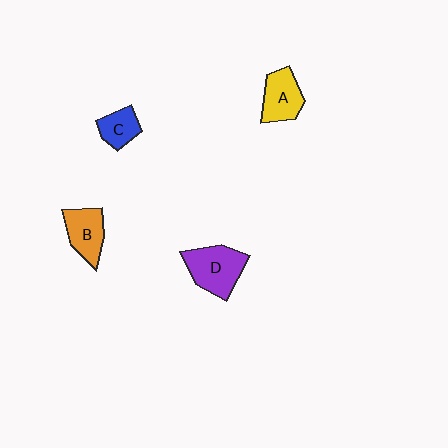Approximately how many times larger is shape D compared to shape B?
Approximately 1.3 times.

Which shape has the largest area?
Shape D (purple).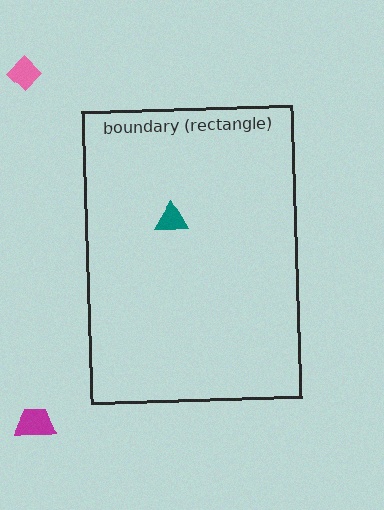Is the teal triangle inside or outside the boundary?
Inside.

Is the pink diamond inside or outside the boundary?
Outside.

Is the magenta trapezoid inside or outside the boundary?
Outside.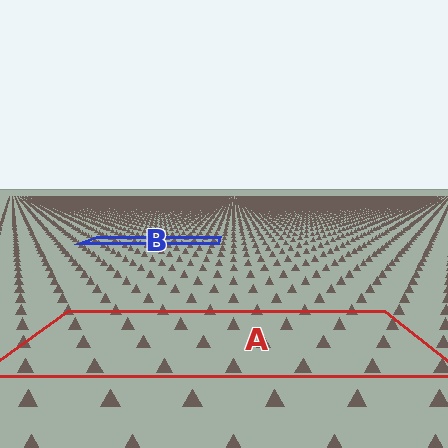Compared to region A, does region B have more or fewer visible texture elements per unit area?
Region B has more texture elements per unit area — they are packed more densely because it is farther away.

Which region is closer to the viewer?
Region A is closer. The texture elements there are larger and more spread out.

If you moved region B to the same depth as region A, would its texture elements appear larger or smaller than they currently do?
They would appear larger. At a closer depth, the same texture elements are projected at a bigger on-screen size.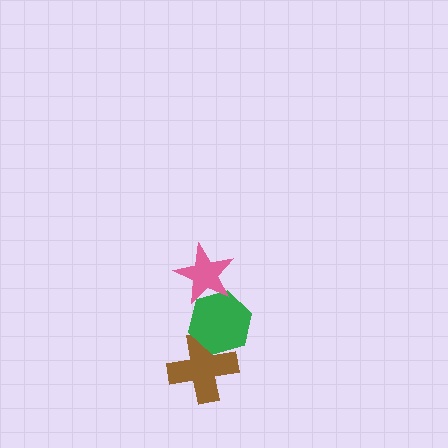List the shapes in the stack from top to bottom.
From top to bottom: the pink star, the green hexagon, the brown cross.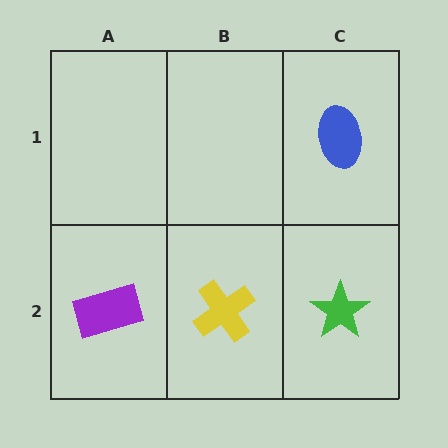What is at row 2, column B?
A yellow cross.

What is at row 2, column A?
A purple rectangle.